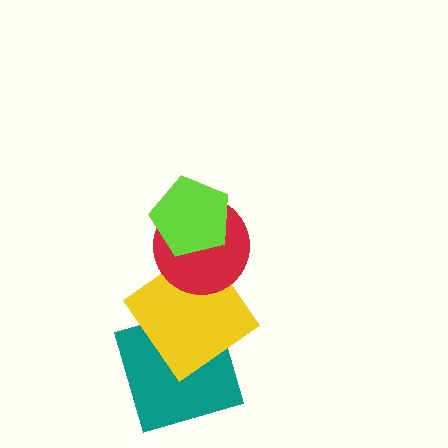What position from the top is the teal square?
The teal square is 4th from the top.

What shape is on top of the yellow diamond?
The red circle is on top of the yellow diamond.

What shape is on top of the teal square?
The yellow diamond is on top of the teal square.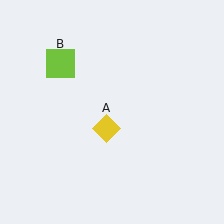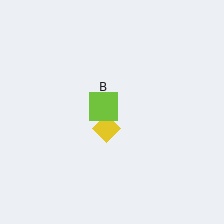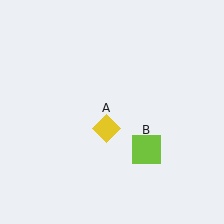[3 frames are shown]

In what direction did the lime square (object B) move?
The lime square (object B) moved down and to the right.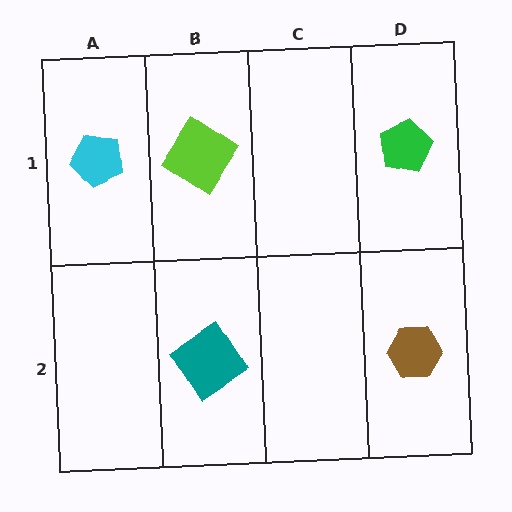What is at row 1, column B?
A lime diamond.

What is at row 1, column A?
A cyan pentagon.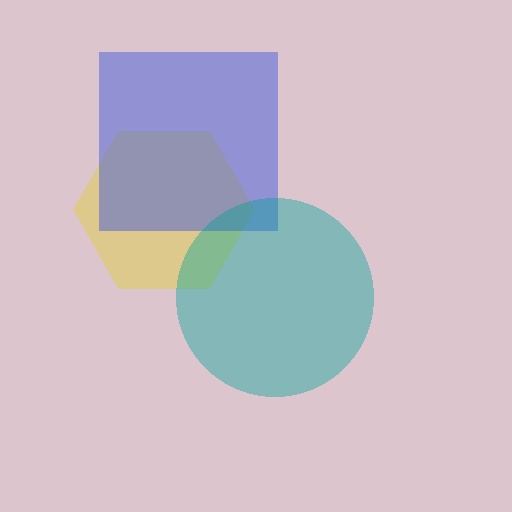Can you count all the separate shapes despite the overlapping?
Yes, there are 3 separate shapes.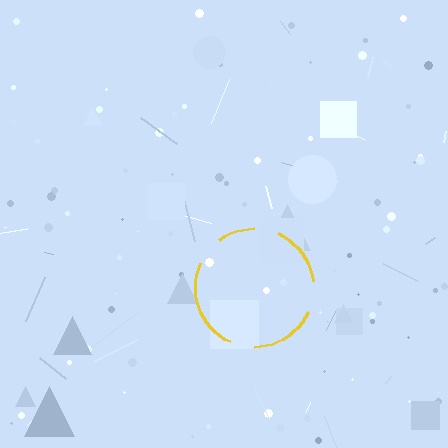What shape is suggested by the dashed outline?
The dashed outline suggests a circle.